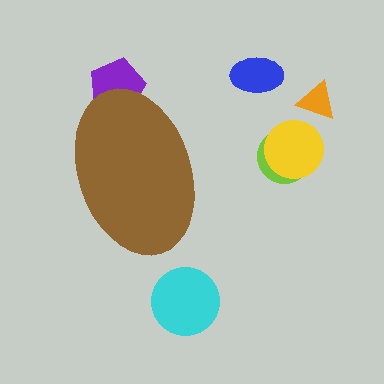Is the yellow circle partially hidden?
No, the yellow circle is fully visible.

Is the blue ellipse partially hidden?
No, the blue ellipse is fully visible.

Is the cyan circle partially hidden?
No, the cyan circle is fully visible.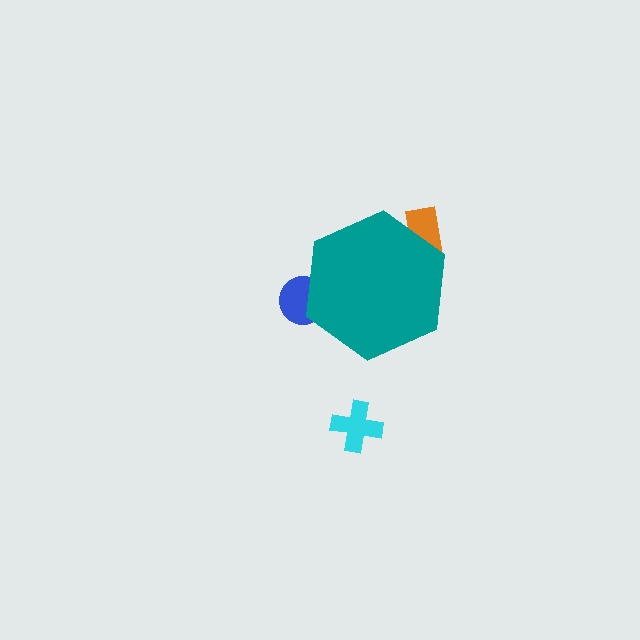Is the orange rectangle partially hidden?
Yes, the orange rectangle is partially hidden behind the teal hexagon.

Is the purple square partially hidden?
Yes, the purple square is partially hidden behind the teal hexagon.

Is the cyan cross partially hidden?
No, the cyan cross is fully visible.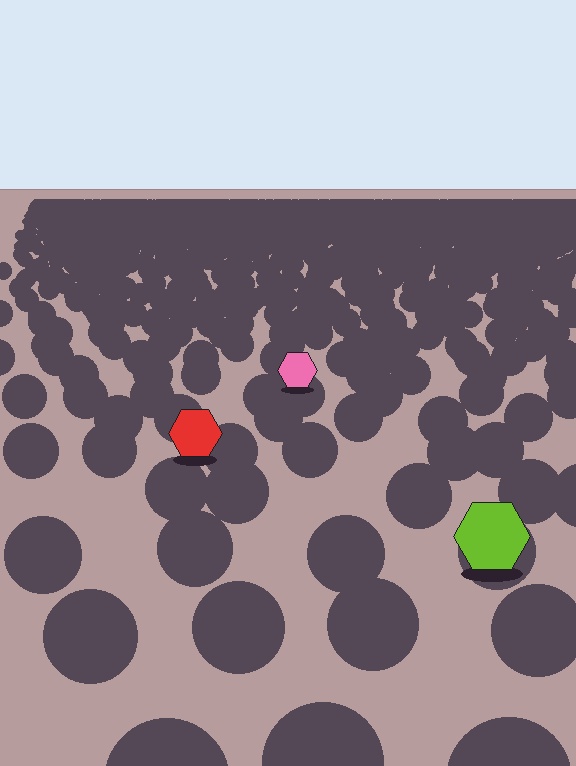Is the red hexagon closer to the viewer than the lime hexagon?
No. The lime hexagon is closer — you can tell from the texture gradient: the ground texture is coarser near it.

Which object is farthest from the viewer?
The pink hexagon is farthest from the viewer. It appears smaller and the ground texture around it is denser.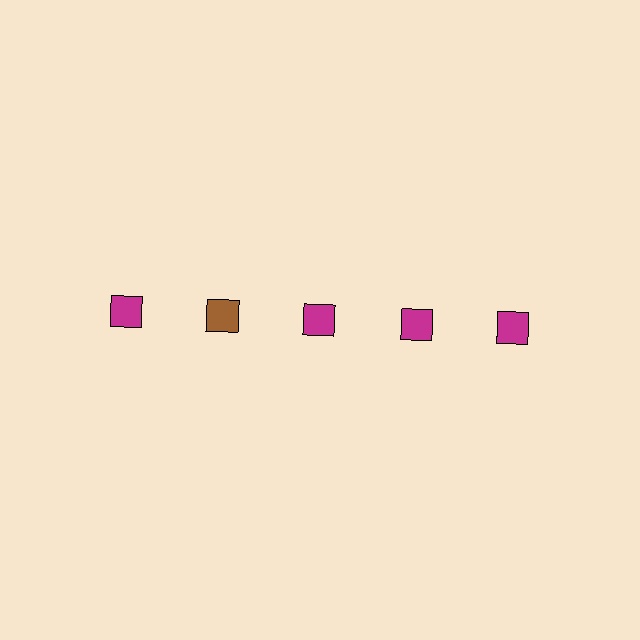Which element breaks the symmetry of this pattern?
The brown square in the top row, second from left column breaks the symmetry. All other shapes are magenta squares.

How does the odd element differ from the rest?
It has a different color: brown instead of magenta.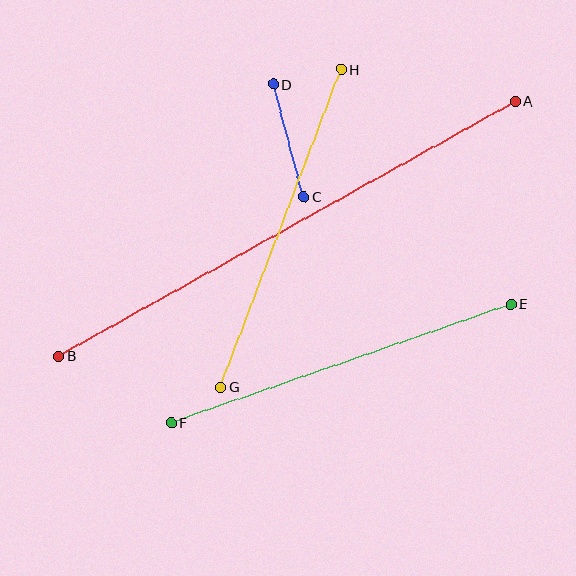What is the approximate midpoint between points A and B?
The midpoint is at approximately (287, 229) pixels.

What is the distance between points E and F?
The distance is approximately 360 pixels.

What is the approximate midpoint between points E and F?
The midpoint is at approximately (341, 363) pixels.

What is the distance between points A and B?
The distance is approximately 523 pixels.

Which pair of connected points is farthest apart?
Points A and B are farthest apart.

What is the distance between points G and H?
The distance is approximately 340 pixels.